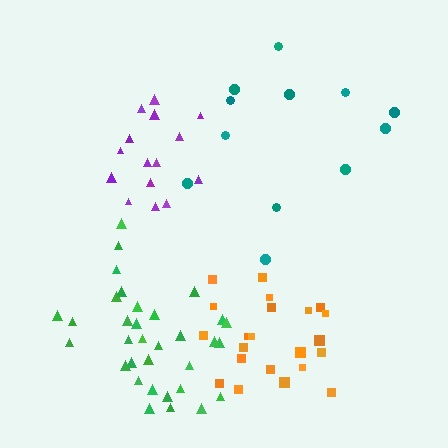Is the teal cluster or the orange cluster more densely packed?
Orange.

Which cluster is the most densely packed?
Green.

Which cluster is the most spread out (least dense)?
Teal.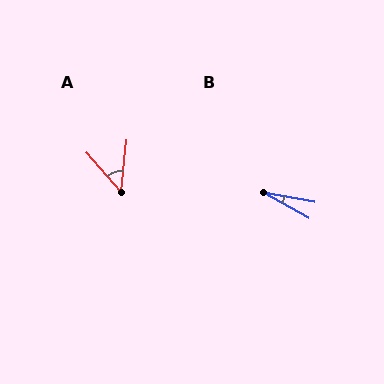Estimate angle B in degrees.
Approximately 19 degrees.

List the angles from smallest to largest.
B (19°), A (47°).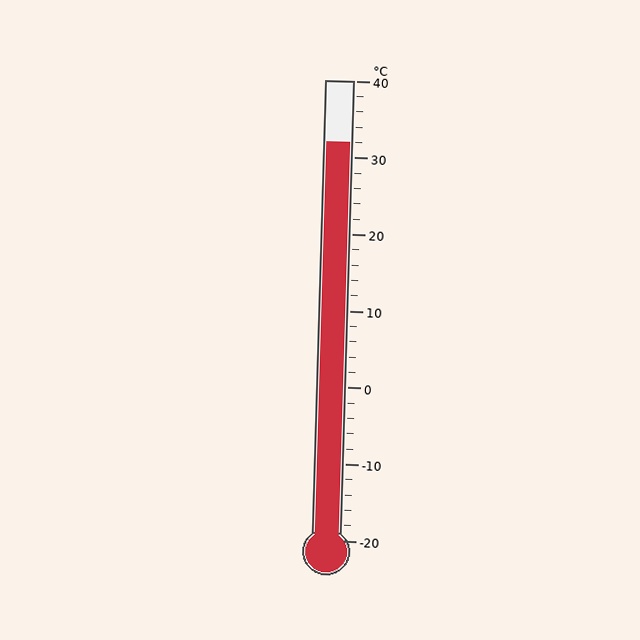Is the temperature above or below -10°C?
The temperature is above -10°C.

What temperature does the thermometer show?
The thermometer shows approximately 32°C.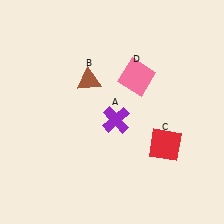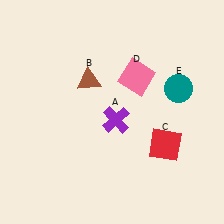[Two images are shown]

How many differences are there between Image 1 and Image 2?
There is 1 difference between the two images.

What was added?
A teal circle (E) was added in Image 2.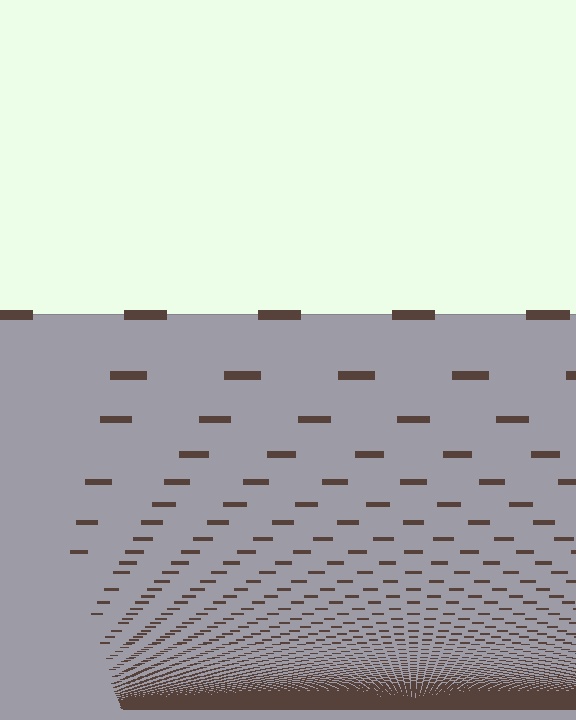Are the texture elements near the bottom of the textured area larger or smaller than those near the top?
Smaller. The gradient is inverted — elements near the bottom are smaller and denser.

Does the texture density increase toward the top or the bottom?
Density increases toward the bottom.